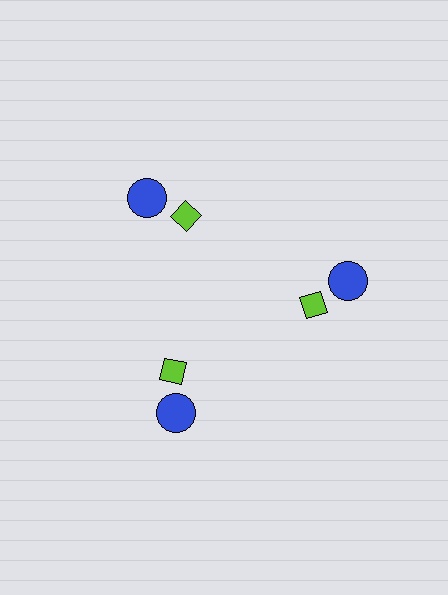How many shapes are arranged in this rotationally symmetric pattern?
There are 6 shapes, arranged in 3 groups of 2.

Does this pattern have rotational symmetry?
Yes, this pattern has 3-fold rotational symmetry. It looks the same after rotating 120 degrees around the center.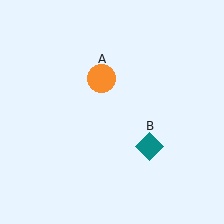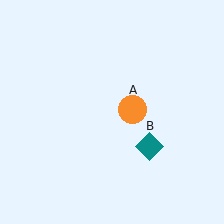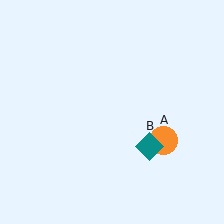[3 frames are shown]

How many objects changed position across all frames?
1 object changed position: orange circle (object A).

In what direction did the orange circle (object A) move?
The orange circle (object A) moved down and to the right.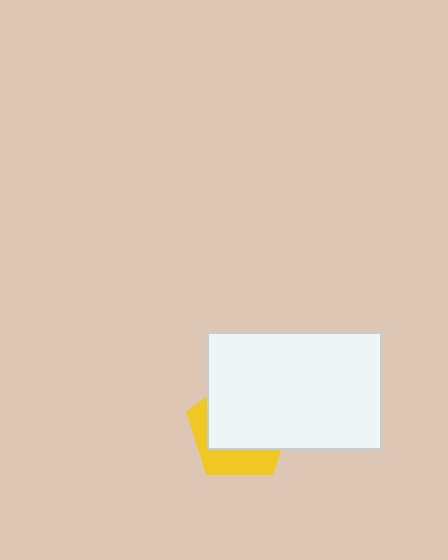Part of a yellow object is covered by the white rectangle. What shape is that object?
It is a pentagon.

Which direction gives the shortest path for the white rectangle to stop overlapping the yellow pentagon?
Moving toward the upper-right gives the shortest separation.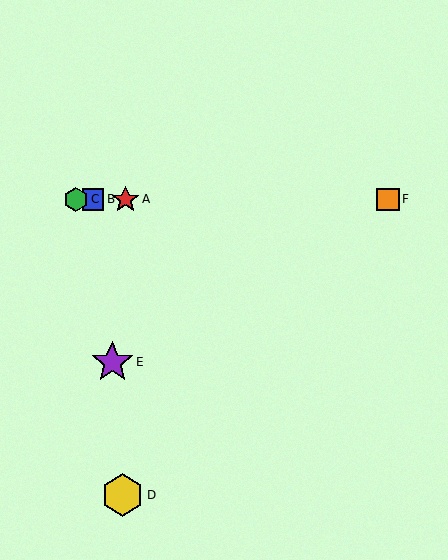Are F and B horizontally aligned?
Yes, both are at y≈199.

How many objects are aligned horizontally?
4 objects (A, B, C, F) are aligned horizontally.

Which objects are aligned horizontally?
Objects A, B, C, F are aligned horizontally.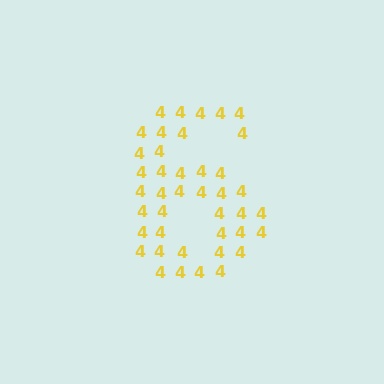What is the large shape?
The large shape is the digit 6.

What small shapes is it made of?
It is made of small digit 4's.